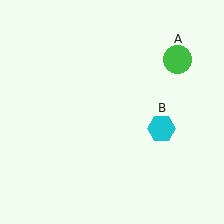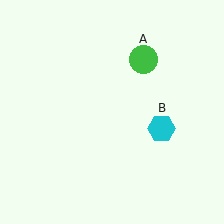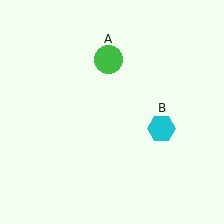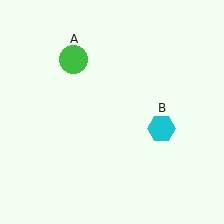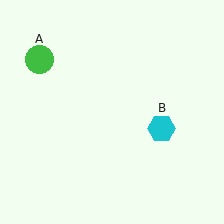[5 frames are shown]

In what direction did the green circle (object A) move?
The green circle (object A) moved left.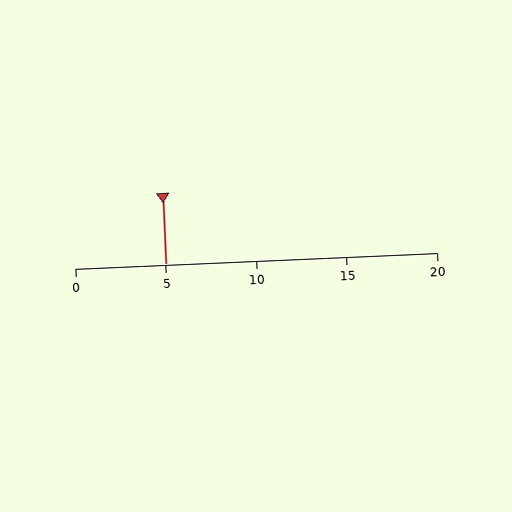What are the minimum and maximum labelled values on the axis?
The axis runs from 0 to 20.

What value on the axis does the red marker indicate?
The marker indicates approximately 5.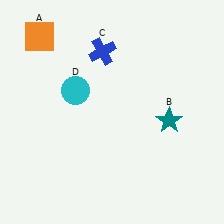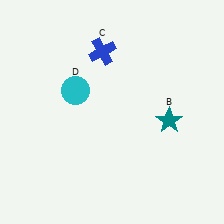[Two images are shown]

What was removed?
The orange square (A) was removed in Image 2.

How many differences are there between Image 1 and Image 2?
There is 1 difference between the two images.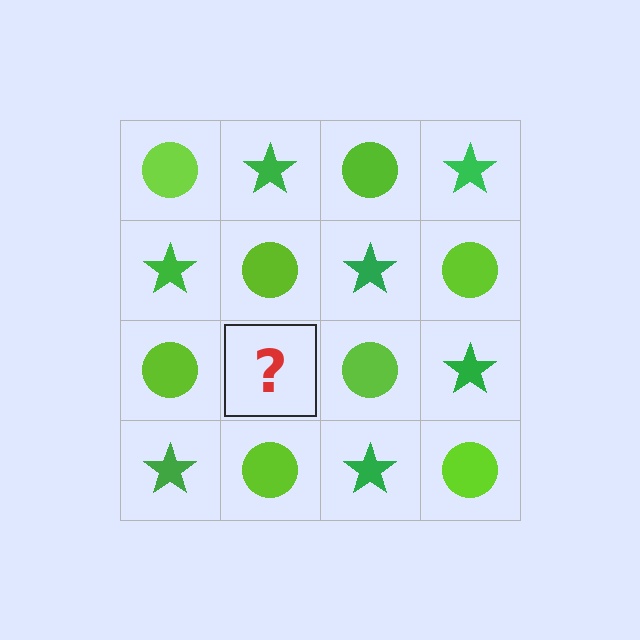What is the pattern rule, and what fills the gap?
The rule is that it alternates lime circle and green star in a checkerboard pattern. The gap should be filled with a green star.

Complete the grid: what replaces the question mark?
The question mark should be replaced with a green star.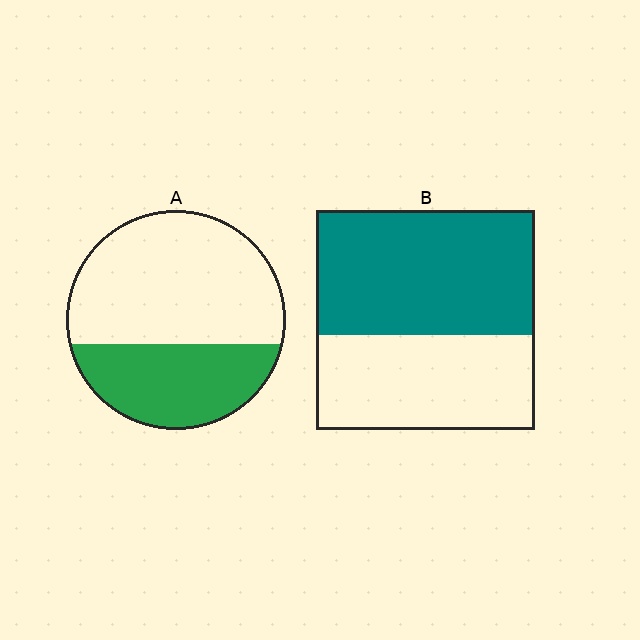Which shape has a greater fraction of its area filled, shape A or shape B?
Shape B.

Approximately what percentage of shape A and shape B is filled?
A is approximately 35% and B is approximately 55%.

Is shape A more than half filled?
No.